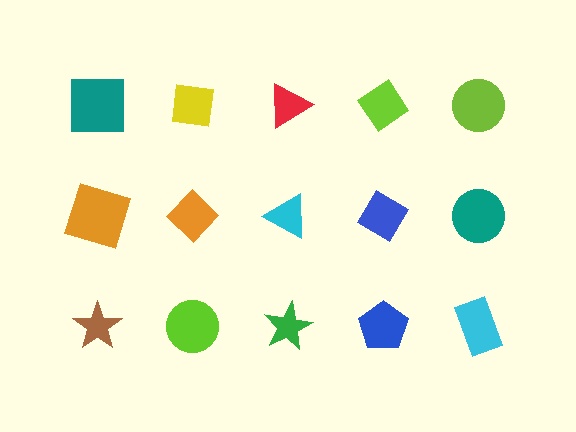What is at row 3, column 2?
A lime circle.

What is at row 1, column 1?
A teal square.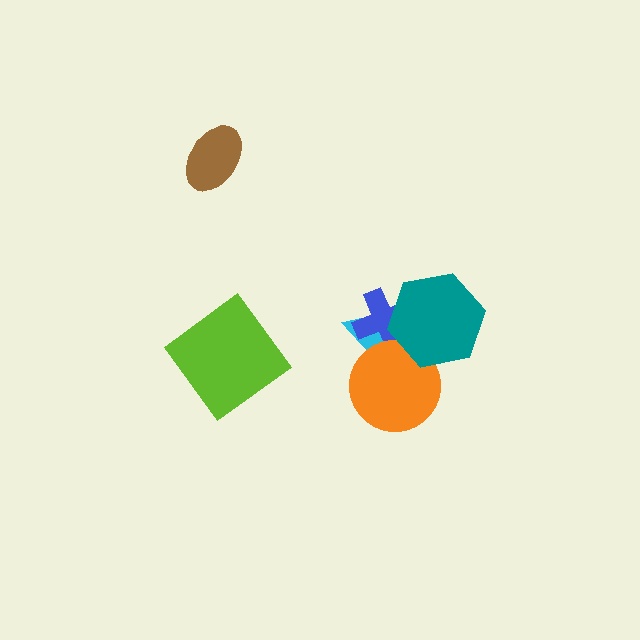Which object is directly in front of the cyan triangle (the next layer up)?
The blue cross is directly in front of the cyan triangle.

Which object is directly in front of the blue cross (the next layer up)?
The orange circle is directly in front of the blue cross.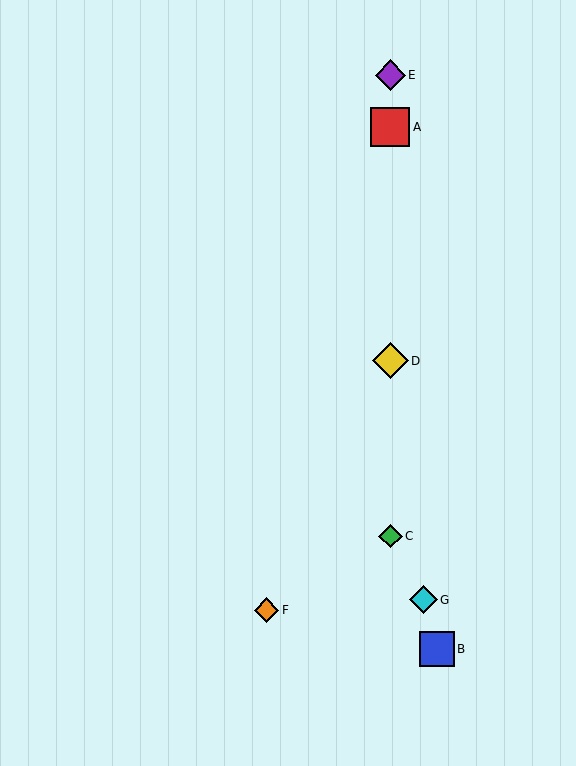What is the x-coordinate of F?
Object F is at x≈267.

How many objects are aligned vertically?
4 objects (A, C, D, E) are aligned vertically.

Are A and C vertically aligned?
Yes, both are at x≈390.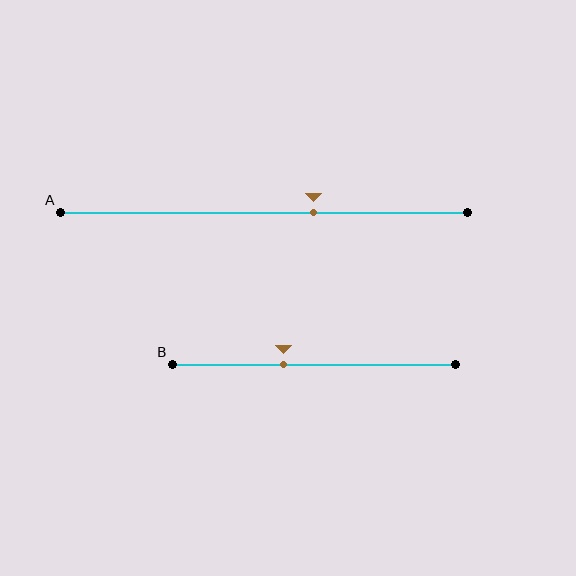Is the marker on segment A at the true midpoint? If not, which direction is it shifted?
No, the marker on segment A is shifted to the right by about 12% of the segment length.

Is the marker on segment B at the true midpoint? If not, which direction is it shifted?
No, the marker on segment B is shifted to the left by about 11% of the segment length.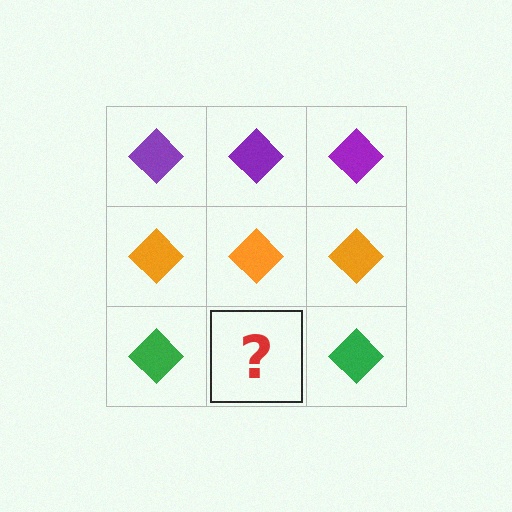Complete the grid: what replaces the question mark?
The question mark should be replaced with a green diamond.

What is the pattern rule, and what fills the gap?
The rule is that each row has a consistent color. The gap should be filled with a green diamond.